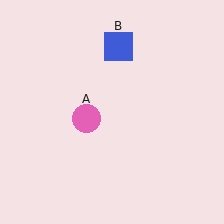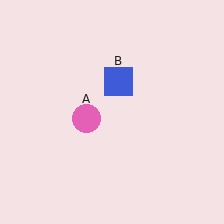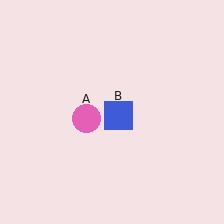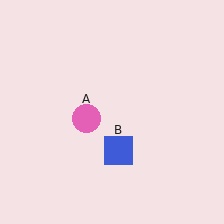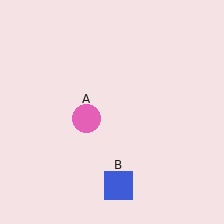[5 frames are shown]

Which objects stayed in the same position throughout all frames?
Pink circle (object A) remained stationary.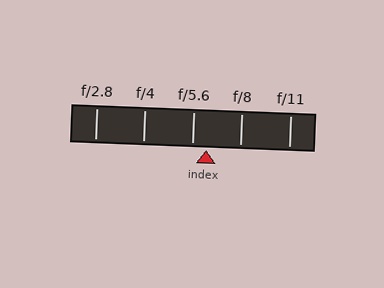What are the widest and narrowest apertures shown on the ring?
The widest aperture shown is f/2.8 and the narrowest is f/11.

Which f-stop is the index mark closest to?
The index mark is closest to f/5.6.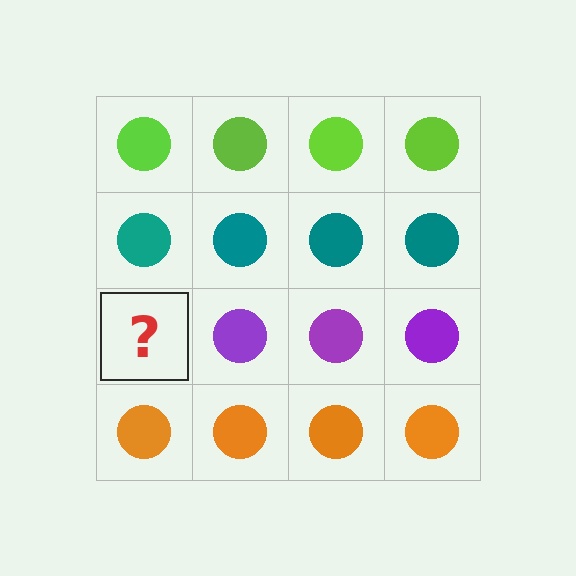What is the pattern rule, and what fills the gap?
The rule is that each row has a consistent color. The gap should be filled with a purple circle.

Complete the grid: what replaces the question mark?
The question mark should be replaced with a purple circle.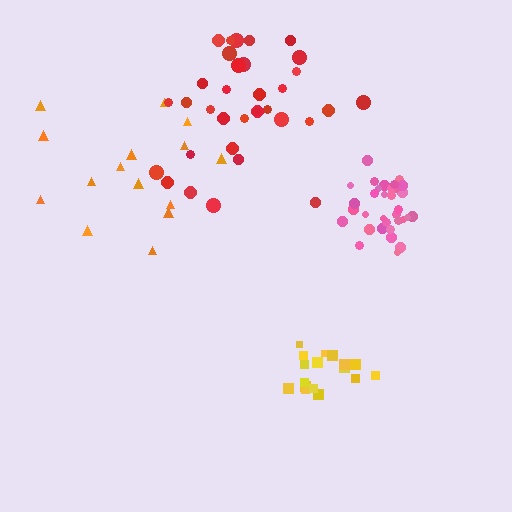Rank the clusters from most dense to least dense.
pink, yellow, red, orange.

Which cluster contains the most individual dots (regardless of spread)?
Pink (34).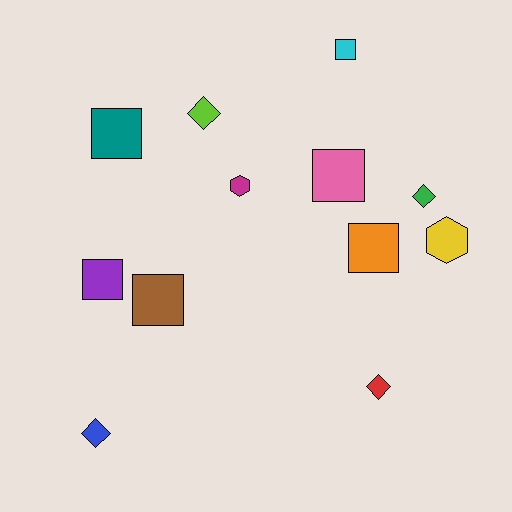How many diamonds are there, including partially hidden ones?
There are 4 diamonds.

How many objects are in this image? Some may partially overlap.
There are 12 objects.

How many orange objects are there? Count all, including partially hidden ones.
There is 1 orange object.